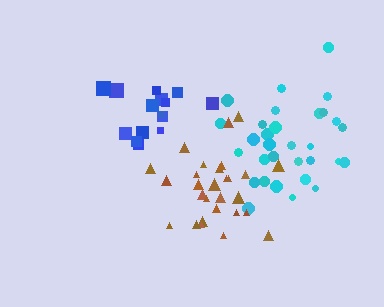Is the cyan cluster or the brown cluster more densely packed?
Brown.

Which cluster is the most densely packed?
Brown.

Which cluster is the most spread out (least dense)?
Cyan.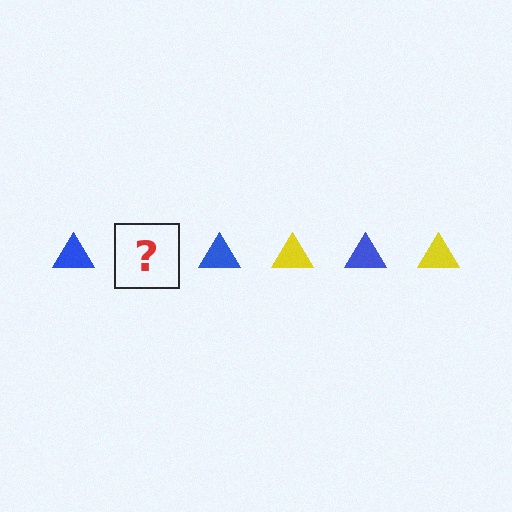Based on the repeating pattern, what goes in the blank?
The blank should be a yellow triangle.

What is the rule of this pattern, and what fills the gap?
The rule is that the pattern cycles through blue, yellow triangles. The gap should be filled with a yellow triangle.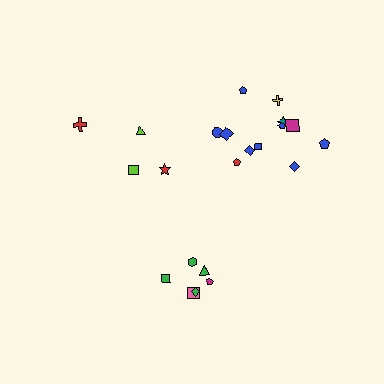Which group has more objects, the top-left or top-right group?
The top-right group.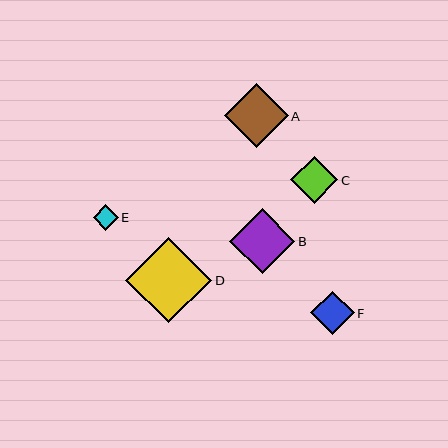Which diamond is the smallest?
Diamond E is the smallest with a size of approximately 25 pixels.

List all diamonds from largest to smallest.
From largest to smallest: D, B, A, C, F, E.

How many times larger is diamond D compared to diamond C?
Diamond D is approximately 1.8 times the size of diamond C.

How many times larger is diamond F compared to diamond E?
Diamond F is approximately 1.7 times the size of diamond E.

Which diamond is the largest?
Diamond D is the largest with a size of approximately 86 pixels.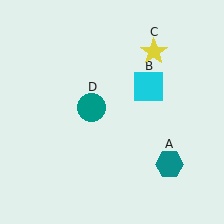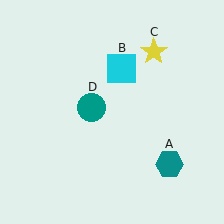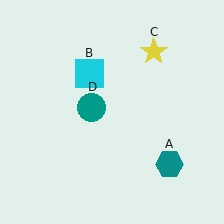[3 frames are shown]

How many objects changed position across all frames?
1 object changed position: cyan square (object B).